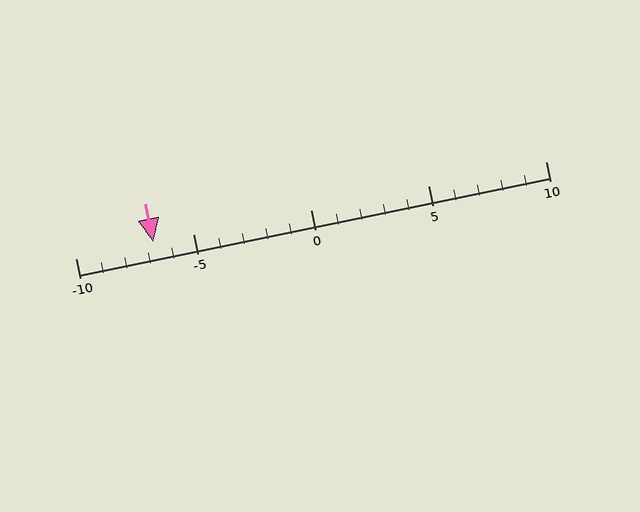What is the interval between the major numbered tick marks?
The major tick marks are spaced 5 units apart.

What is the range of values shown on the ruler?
The ruler shows values from -10 to 10.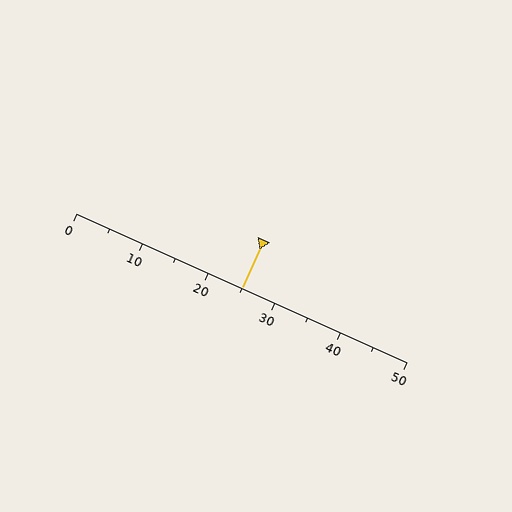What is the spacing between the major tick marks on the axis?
The major ticks are spaced 10 apart.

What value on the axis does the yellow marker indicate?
The marker indicates approximately 25.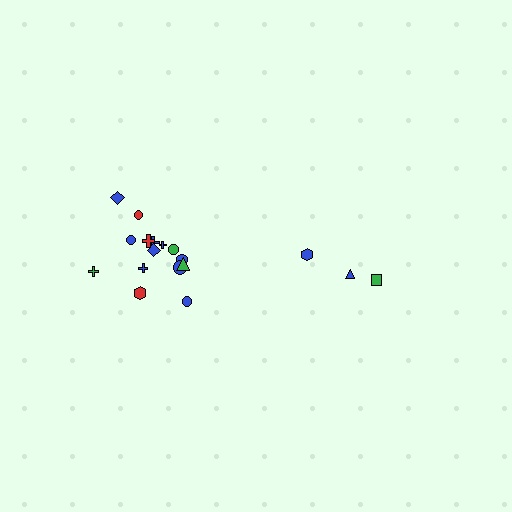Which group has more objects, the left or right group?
The left group.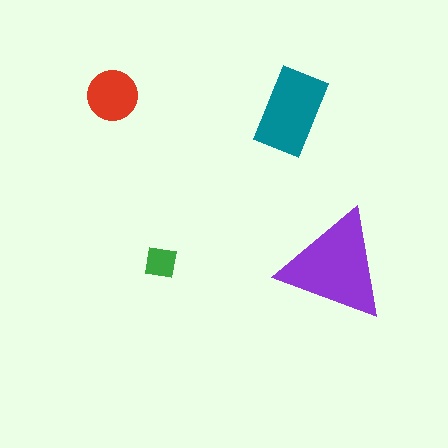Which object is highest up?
The red circle is topmost.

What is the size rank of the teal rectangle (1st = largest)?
2nd.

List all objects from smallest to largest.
The green square, the red circle, the teal rectangle, the purple triangle.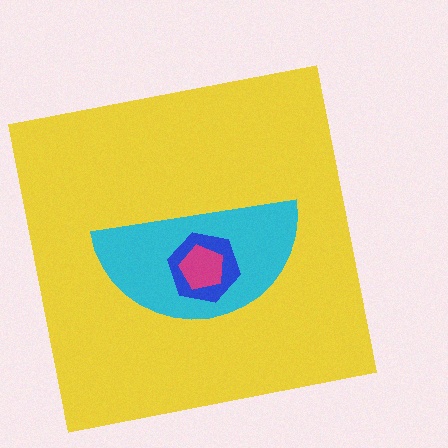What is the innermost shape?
The magenta pentagon.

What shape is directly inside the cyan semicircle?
The blue hexagon.